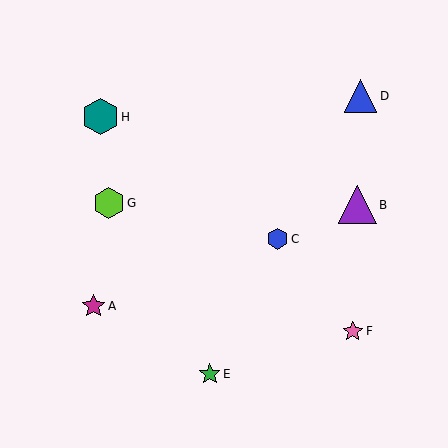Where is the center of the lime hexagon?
The center of the lime hexagon is at (109, 203).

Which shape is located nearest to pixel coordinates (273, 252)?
The blue hexagon (labeled C) at (278, 239) is nearest to that location.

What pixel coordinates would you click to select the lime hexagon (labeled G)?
Click at (109, 203) to select the lime hexagon G.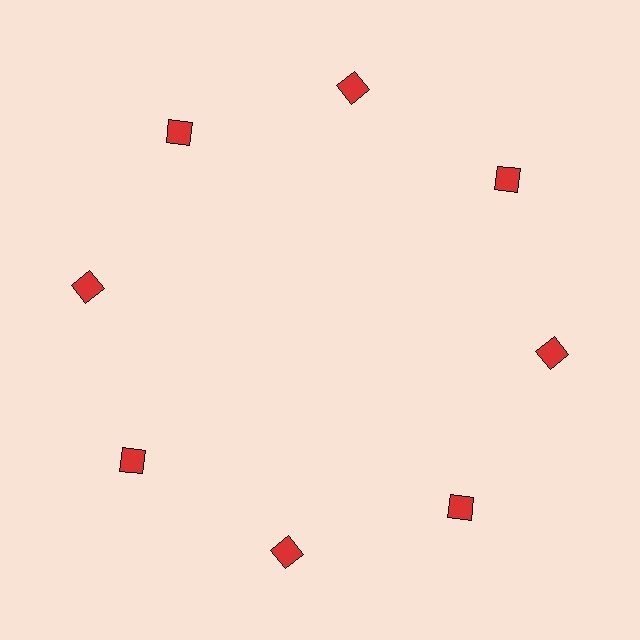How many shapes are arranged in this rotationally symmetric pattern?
There are 8 shapes, arranged in 8 groups of 1.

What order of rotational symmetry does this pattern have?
This pattern has 8-fold rotational symmetry.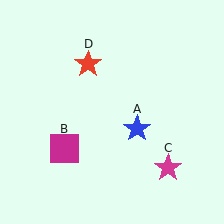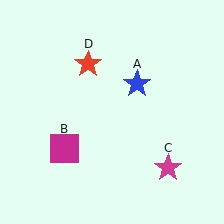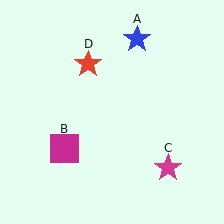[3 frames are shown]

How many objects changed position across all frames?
1 object changed position: blue star (object A).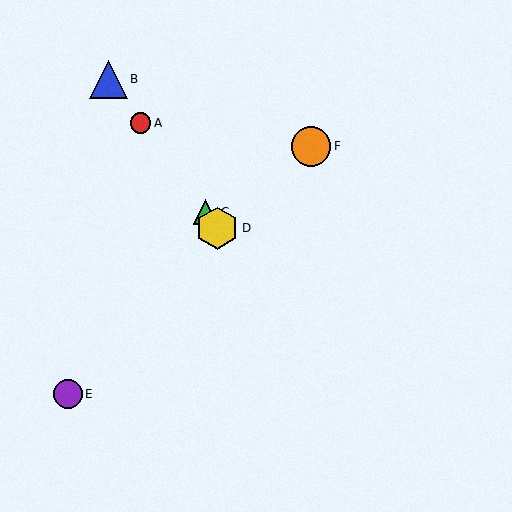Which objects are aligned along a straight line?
Objects A, B, C, D are aligned along a straight line.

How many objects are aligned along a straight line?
4 objects (A, B, C, D) are aligned along a straight line.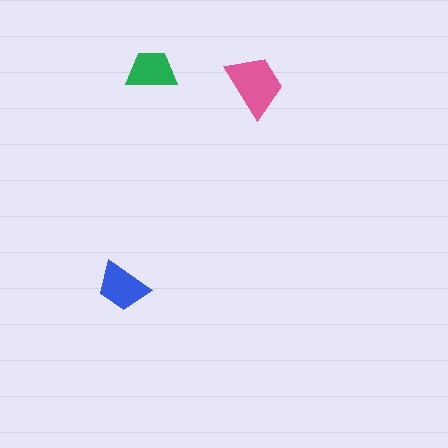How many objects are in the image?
There are 3 objects in the image.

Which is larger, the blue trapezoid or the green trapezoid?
The blue one.